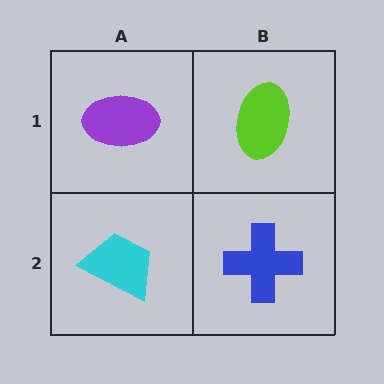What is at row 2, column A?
A cyan trapezoid.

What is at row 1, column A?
A purple ellipse.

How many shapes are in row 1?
2 shapes.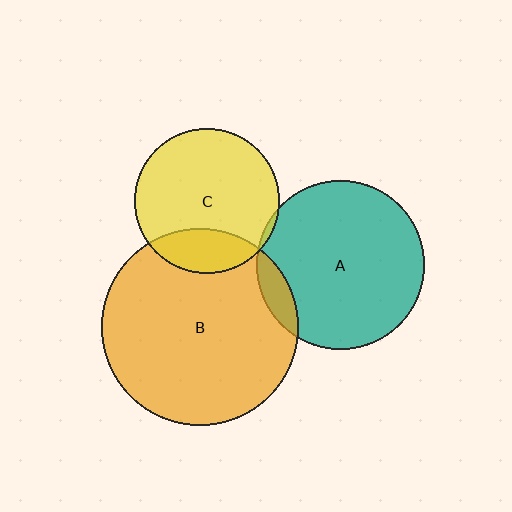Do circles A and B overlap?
Yes.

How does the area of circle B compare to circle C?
Approximately 1.8 times.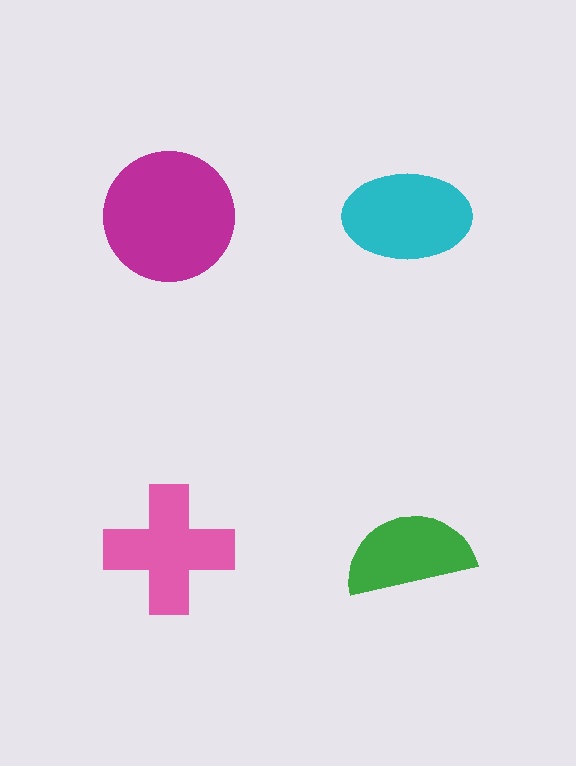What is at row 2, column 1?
A pink cross.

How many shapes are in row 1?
2 shapes.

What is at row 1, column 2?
A cyan ellipse.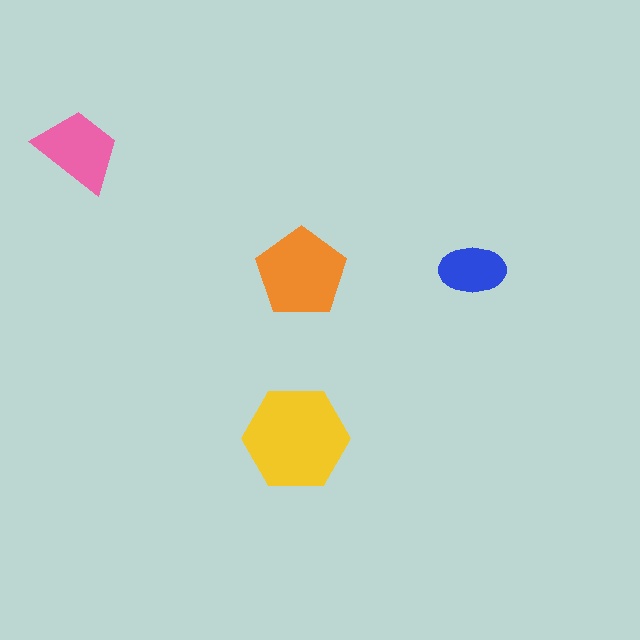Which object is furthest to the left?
The pink trapezoid is leftmost.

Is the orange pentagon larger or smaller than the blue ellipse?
Larger.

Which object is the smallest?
The blue ellipse.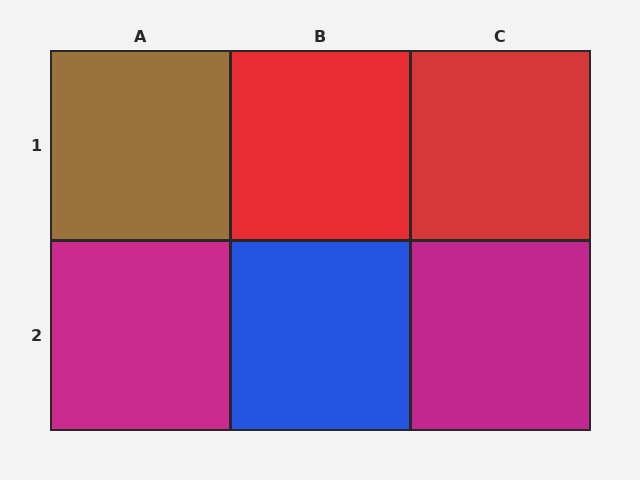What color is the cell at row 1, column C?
Red.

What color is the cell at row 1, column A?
Brown.